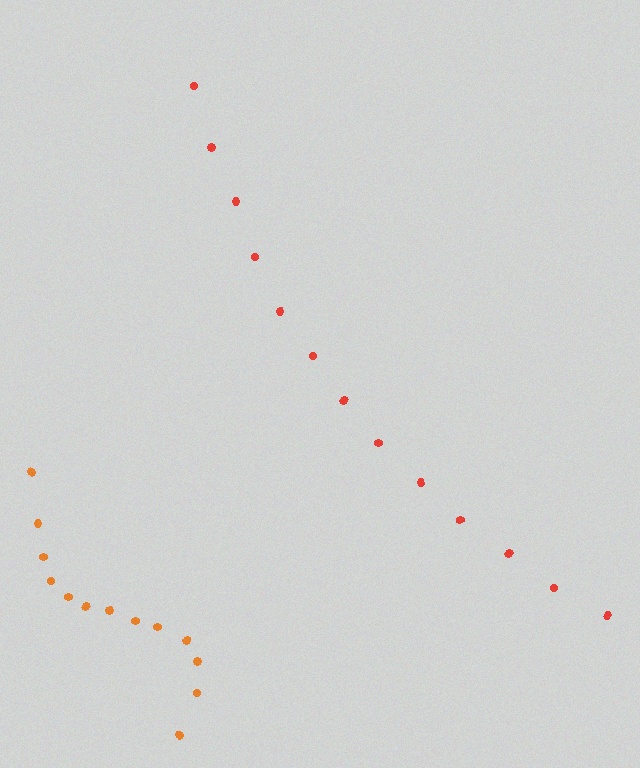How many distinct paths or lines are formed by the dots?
There are 2 distinct paths.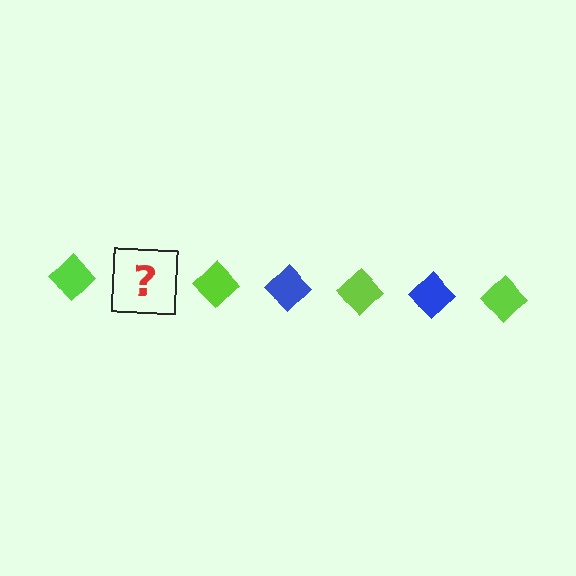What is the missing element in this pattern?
The missing element is a blue diamond.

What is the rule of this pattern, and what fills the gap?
The rule is that the pattern cycles through lime, blue diamonds. The gap should be filled with a blue diamond.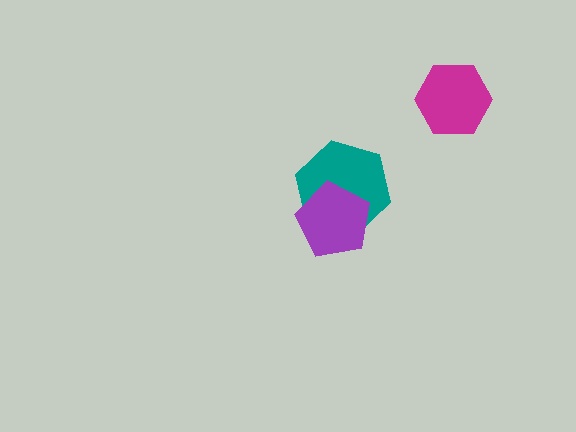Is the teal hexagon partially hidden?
Yes, it is partially covered by another shape.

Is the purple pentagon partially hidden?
No, no other shape covers it.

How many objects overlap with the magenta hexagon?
0 objects overlap with the magenta hexagon.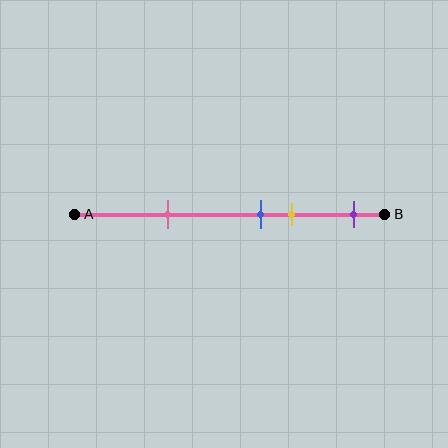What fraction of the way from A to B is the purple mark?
The purple mark is approximately 90% (0.9) of the way from A to B.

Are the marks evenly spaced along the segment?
No, the marks are not evenly spaced.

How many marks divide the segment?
There are 4 marks dividing the segment.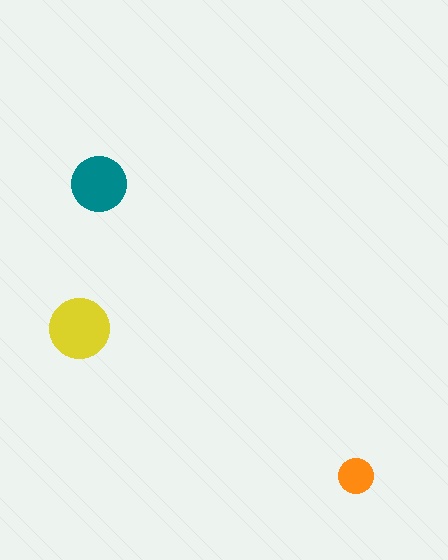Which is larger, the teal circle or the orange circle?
The teal one.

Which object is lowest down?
The orange circle is bottommost.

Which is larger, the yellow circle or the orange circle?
The yellow one.